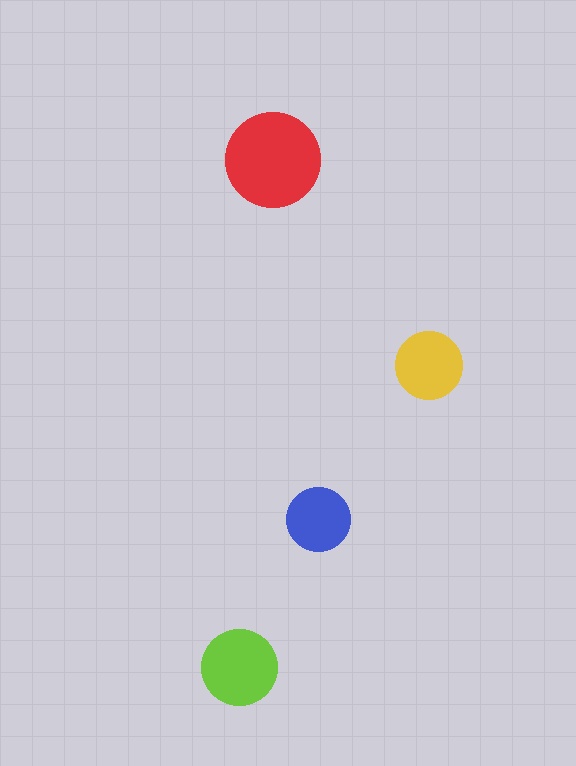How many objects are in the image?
There are 4 objects in the image.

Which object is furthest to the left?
The lime circle is leftmost.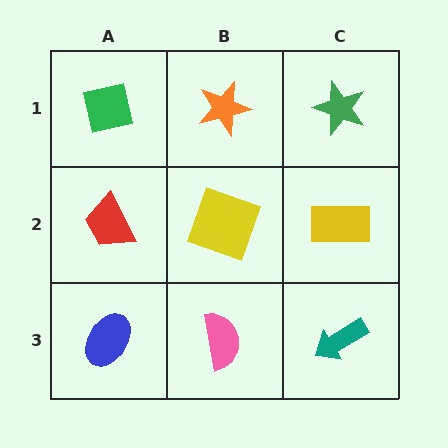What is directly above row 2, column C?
A green star.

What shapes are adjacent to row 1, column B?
A yellow square (row 2, column B), a green square (row 1, column A), a green star (row 1, column C).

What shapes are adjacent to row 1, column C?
A yellow rectangle (row 2, column C), an orange star (row 1, column B).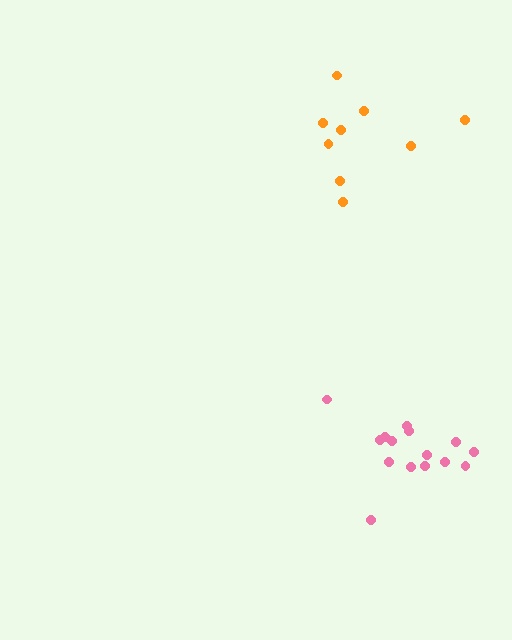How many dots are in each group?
Group 1: 9 dots, Group 2: 15 dots (24 total).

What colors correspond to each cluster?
The clusters are colored: orange, pink.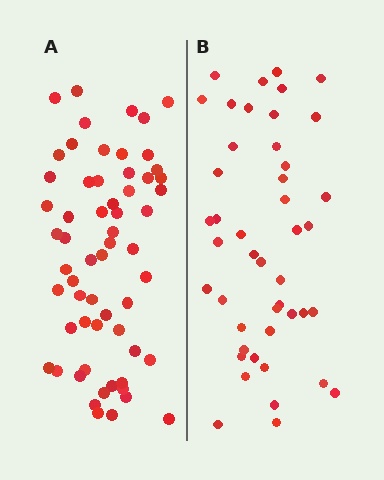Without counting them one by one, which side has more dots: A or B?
Region A (the left region) has more dots.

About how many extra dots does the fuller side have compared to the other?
Region A has approximately 15 more dots than region B.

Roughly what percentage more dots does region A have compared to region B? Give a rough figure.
About 35% more.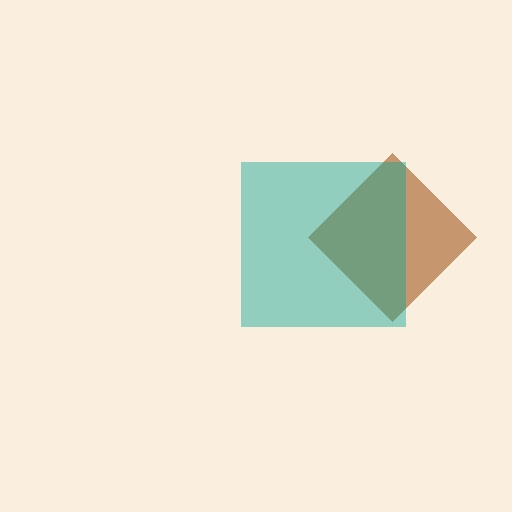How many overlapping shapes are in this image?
There are 2 overlapping shapes in the image.